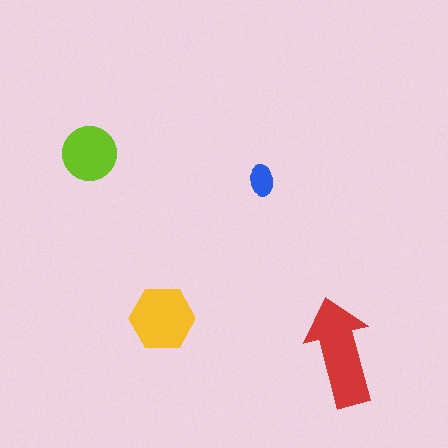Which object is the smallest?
The blue ellipse.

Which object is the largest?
The red arrow.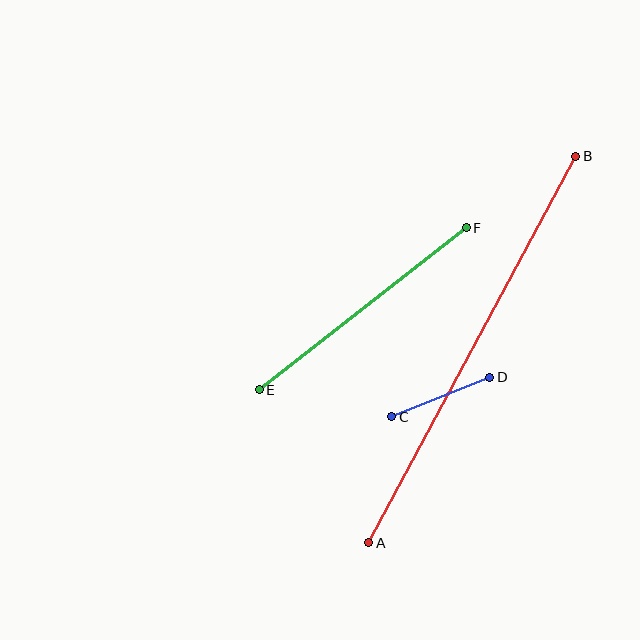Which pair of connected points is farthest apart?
Points A and B are farthest apart.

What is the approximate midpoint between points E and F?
The midpoint is at approximately (363, 309) pixels.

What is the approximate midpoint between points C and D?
The midpoint is at approximately (441, 397) pixels.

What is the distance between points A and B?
The distance is approximately 438 pixels.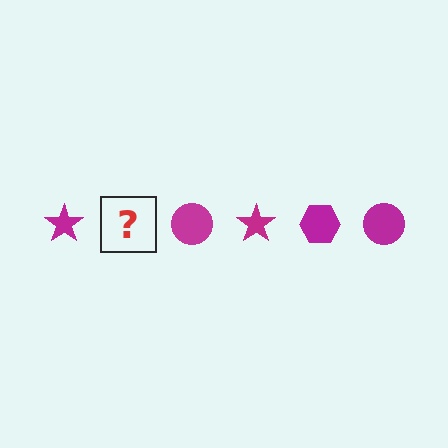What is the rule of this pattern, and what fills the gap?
The rule is that the pattern cycles through star, hexagon, circle shapes in magenta. The gap should be filled with a magenta hexagon.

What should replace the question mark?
The question mark should be replaced with a magenta hexagon.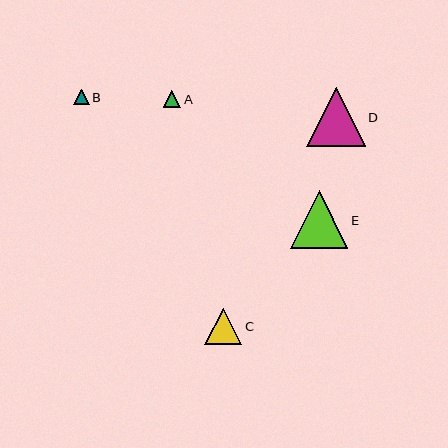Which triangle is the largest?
Triangle D is the largest with a size of approximately 59 pixels.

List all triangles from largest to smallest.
From largest to smallest: D, E, C, A, B.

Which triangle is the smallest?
Triangle B is the smallest with a size of approximately 15 pixels.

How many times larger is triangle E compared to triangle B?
Triangle E is approximately 3.8 times the size of triangle B.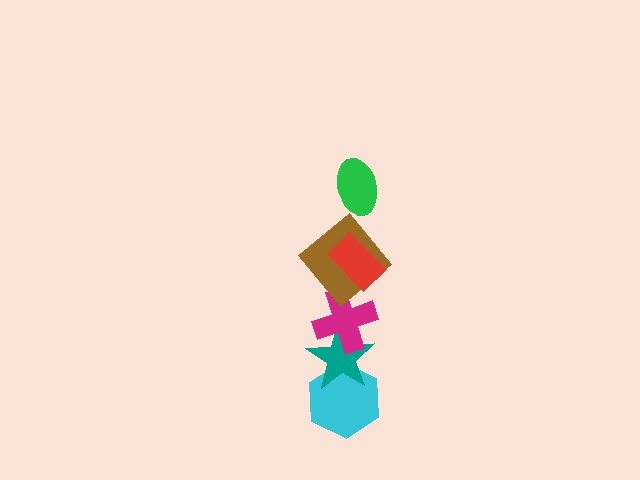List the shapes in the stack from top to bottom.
From top to bottom: the green ellipse, the red rectangle, the brown diamond, the magenta cross, the teal star, the cyan hexagon.